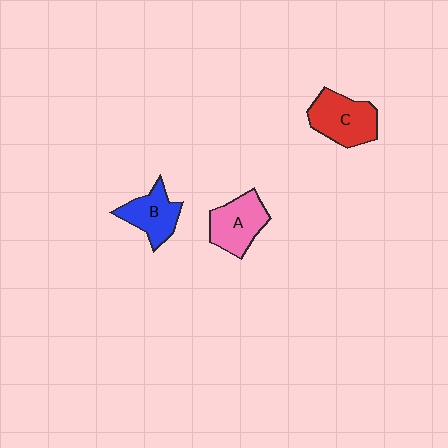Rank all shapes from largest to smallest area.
From largest to smallest: C (red), A (pink), B (blue).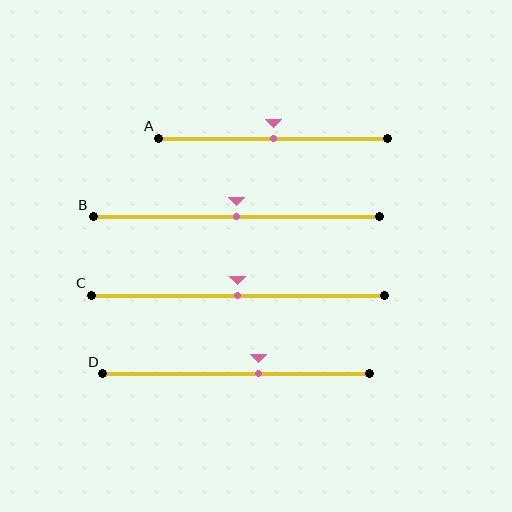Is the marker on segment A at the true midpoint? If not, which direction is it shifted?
Yes, the marker on segment A is at the true midpoint.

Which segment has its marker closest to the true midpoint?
Segment A has its marker closest to the true midpoint.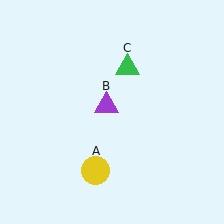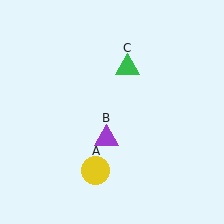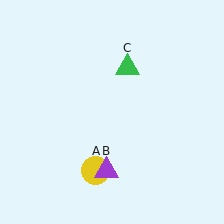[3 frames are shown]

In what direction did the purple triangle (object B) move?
The purple triangle (object B) moved down.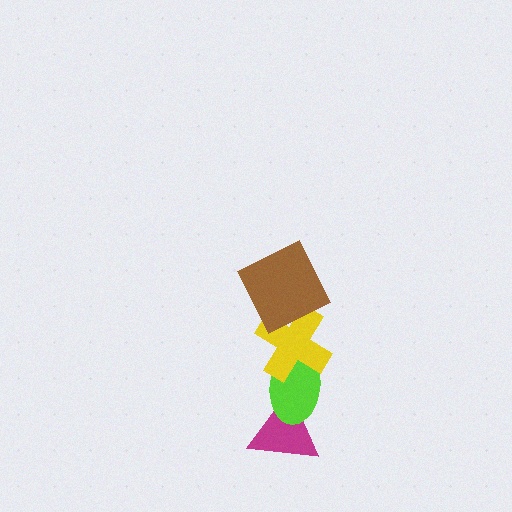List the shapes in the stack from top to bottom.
From top to bottom: the brown square, the yellow cross, the lime ellipse, the magenta triangle.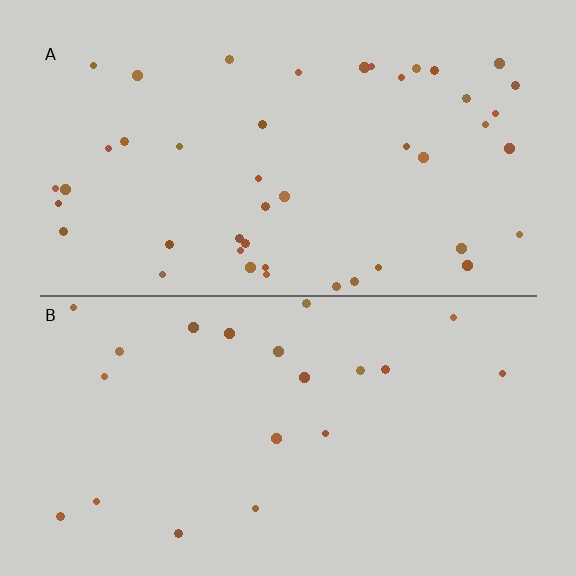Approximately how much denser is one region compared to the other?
Approximately 2.2× — region A over region B.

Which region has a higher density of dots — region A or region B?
A (the top).